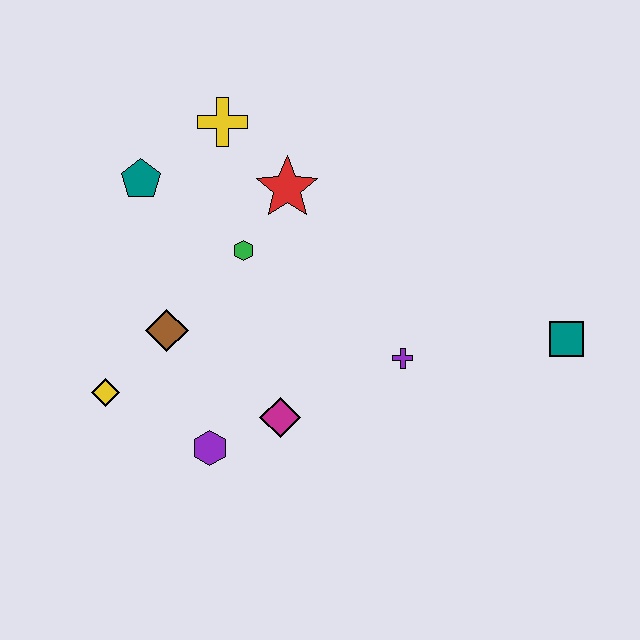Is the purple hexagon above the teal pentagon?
No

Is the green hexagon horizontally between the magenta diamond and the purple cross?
No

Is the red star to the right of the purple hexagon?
Yes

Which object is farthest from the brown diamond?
The teal square is farthest from the brown diamond.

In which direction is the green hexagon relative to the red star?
The green hexagon is below the red star.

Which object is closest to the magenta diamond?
The purple hexagon is closest to the magenta diamond.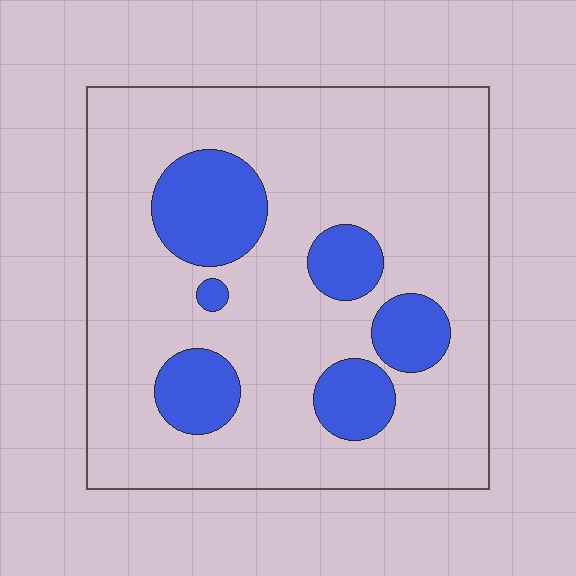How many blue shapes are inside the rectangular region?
6.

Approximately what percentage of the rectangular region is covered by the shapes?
Approximately 20%.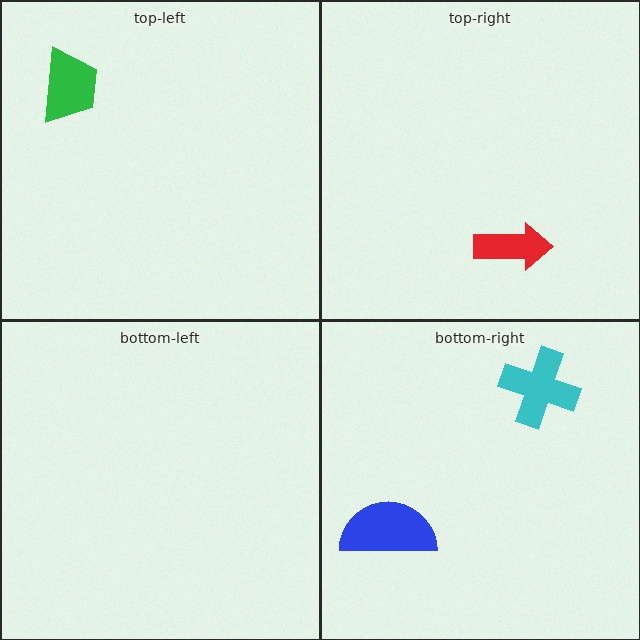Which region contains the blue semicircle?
The bottom-right region.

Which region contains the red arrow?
The top-right region.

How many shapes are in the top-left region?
1.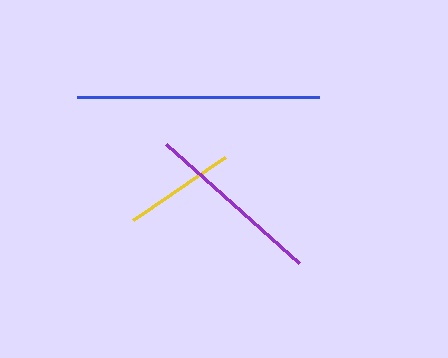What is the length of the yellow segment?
The yellow segment is approximately 111 pixels long.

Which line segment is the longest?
The blue line is the longest at approximately 242 pixels.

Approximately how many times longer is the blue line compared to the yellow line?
The blue line is approximately 2.2 times the length of the yellow line.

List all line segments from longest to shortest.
From longest to shortest: blue, purple, yellow.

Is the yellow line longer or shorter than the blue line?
The blue line is longer than the yellow line.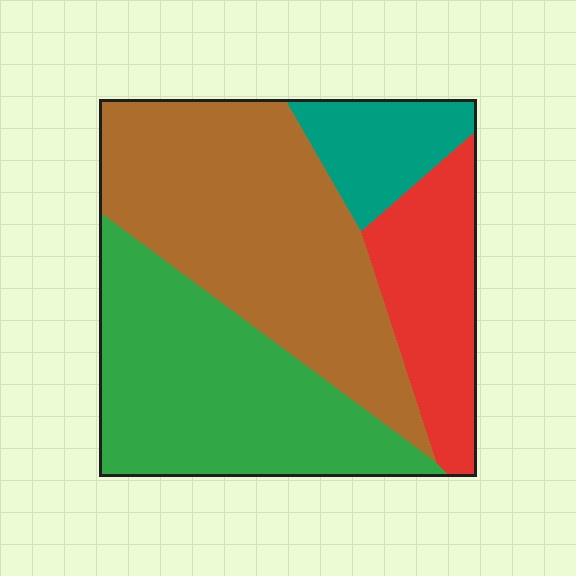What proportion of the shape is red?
Red takes up less than a quarter of the shape.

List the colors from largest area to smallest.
From largest to smallest: brown, green, red, teal.